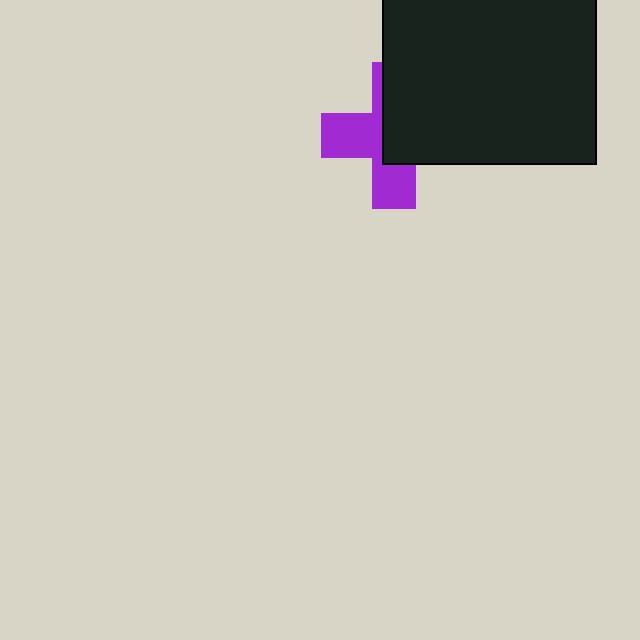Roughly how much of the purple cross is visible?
About half of it is visible (roughly 47%).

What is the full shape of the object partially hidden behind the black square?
The partially hidden object is a purple cross.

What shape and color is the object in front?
The object in front is a black square.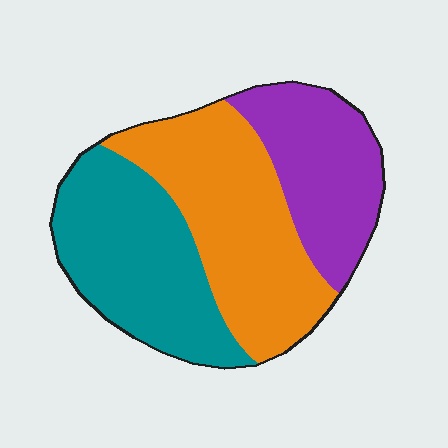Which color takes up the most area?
Orange, at roughly 40%.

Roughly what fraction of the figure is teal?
Teal takes up about one third (1/3) of the figure.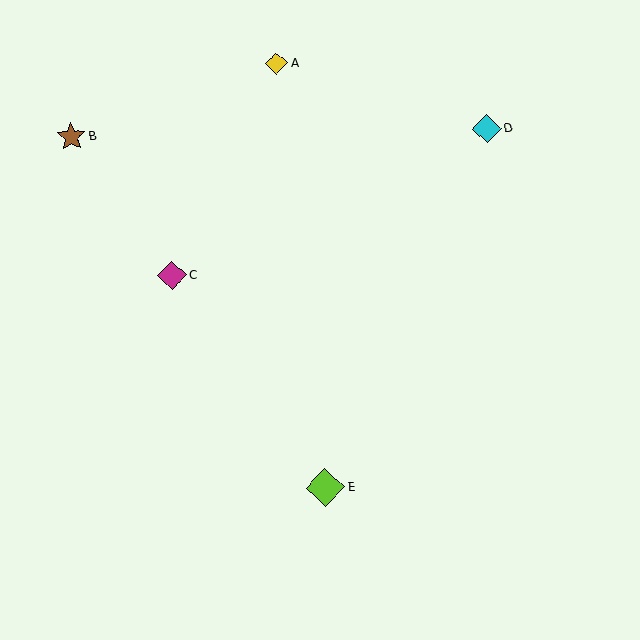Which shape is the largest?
The lime diamond (labeled E) is the largest.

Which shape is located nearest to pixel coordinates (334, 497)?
The lime diamond (labeled E) at (325, 488) is nearest to that location.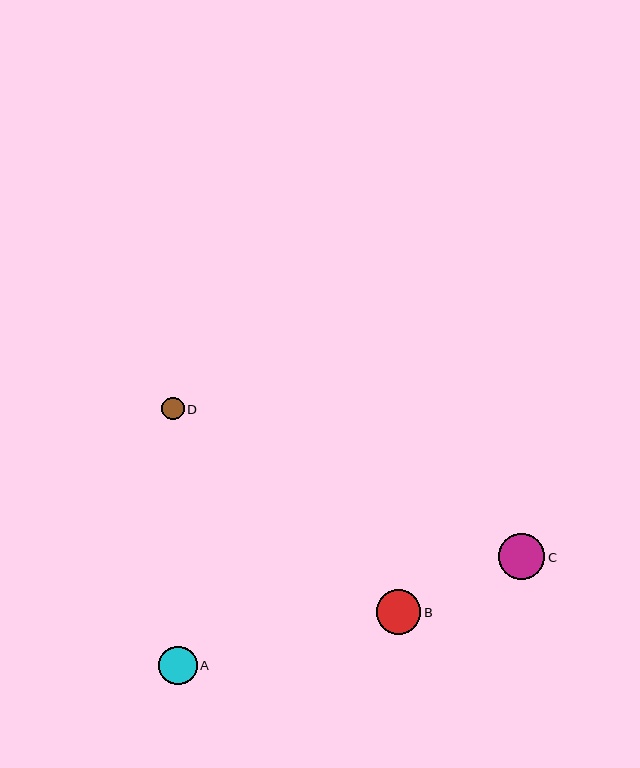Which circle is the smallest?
Circle D is the smallest with a size of approximately 22 pixels.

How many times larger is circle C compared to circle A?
Circle C is approximately 1.2 times the size of circle A.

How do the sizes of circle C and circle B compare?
Circle C and circle B are approximately the same size.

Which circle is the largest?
Circle C is the largest with a size of approximately 46 pixels.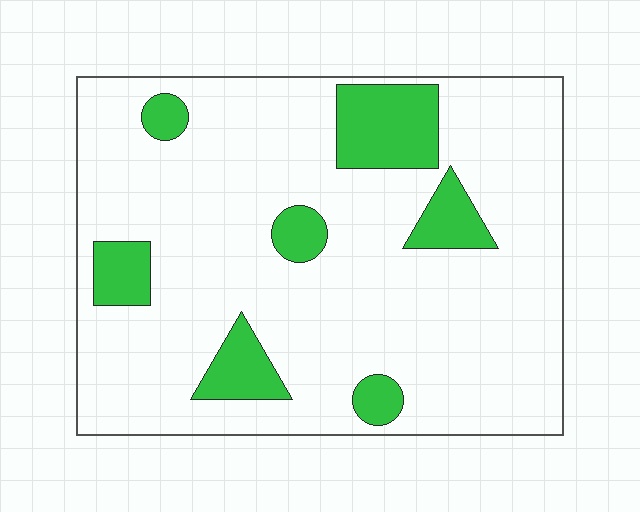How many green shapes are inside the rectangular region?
7.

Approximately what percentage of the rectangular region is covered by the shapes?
Approximately 15%.